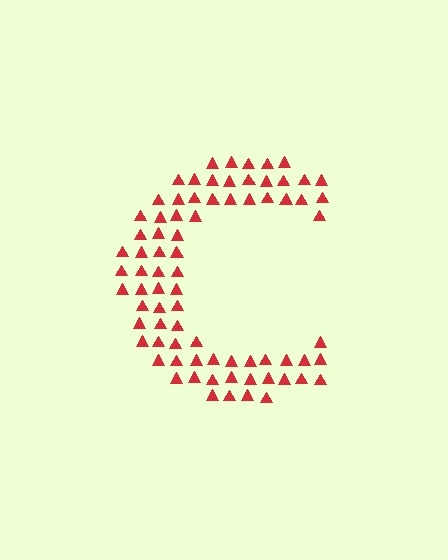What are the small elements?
The small elements are triangles.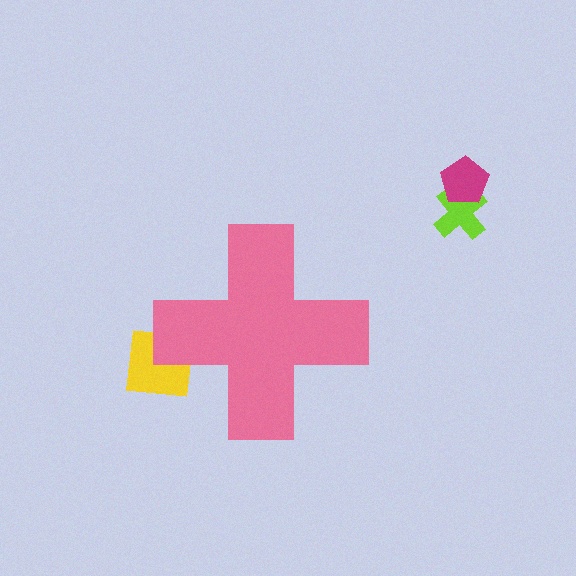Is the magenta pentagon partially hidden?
No, the magenta pentagon is fully visible.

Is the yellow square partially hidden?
Yes, the yellow square is partially hidden behind the pink cross.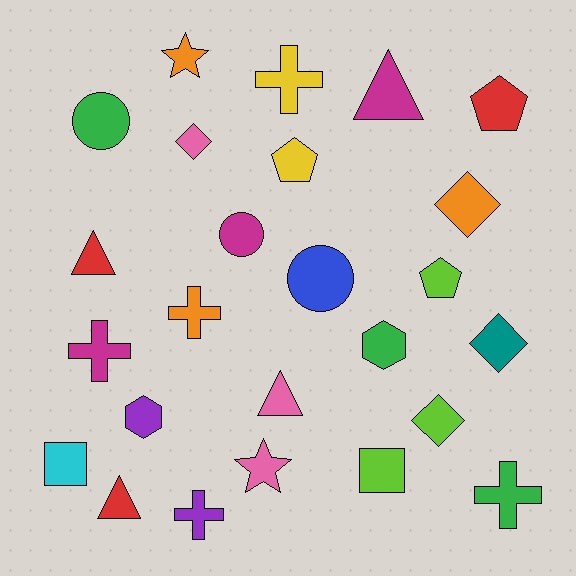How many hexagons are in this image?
There are 2 hexagons.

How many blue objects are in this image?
There is 1 blue object.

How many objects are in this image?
There are 25 objects.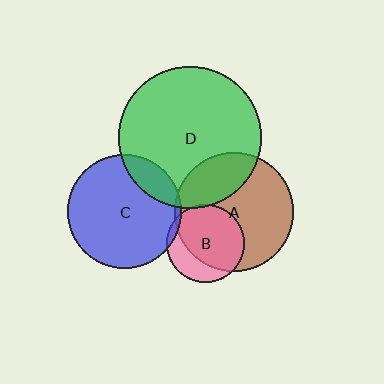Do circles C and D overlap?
Yes.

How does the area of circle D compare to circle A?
Approximately 1.5 times.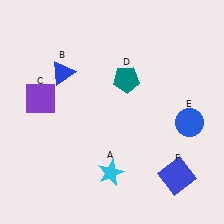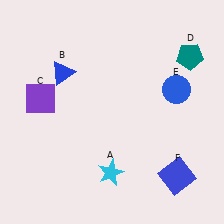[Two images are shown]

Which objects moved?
The objects that moved are: the teal pentagon (D), the blue circle (E).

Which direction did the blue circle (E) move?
The blue circle (E) moved up.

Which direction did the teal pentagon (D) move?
The teal pentagon (D) moved right.